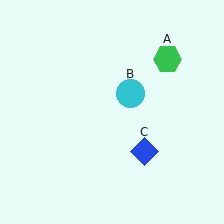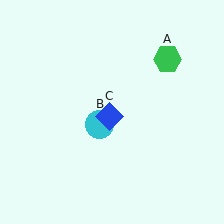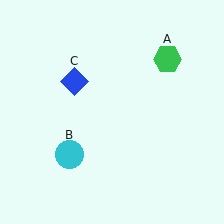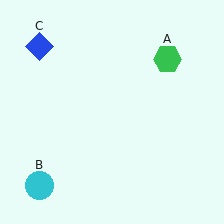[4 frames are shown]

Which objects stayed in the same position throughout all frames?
Green hexagon (object A) remained stationary.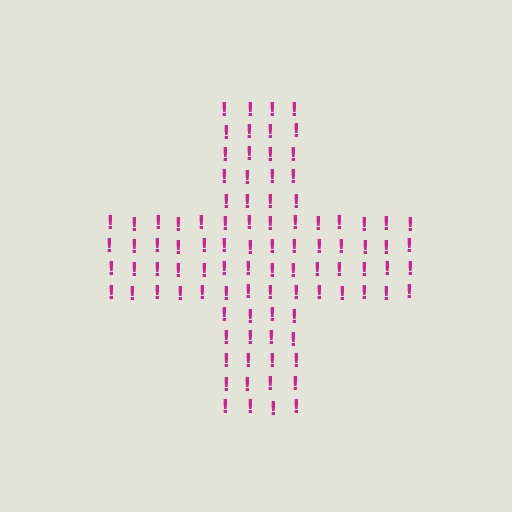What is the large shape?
The large shape is a cross.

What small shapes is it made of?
It is made of small exclamation marks.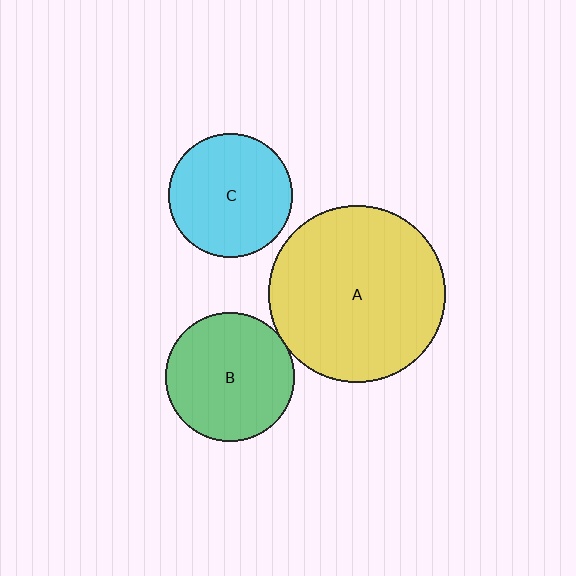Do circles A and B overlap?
Yes.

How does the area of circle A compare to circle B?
Approximately 1.9 times.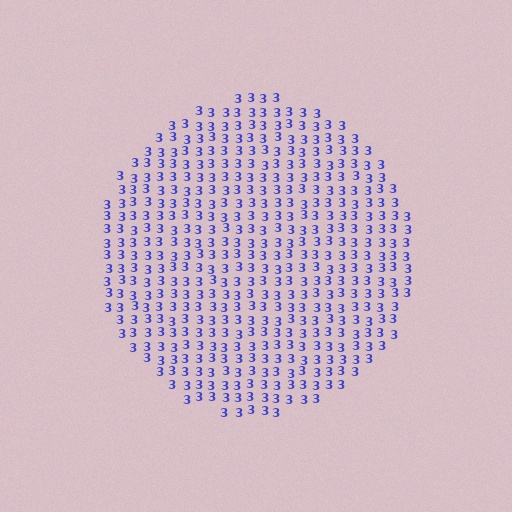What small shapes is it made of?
It is made of small digit 3's.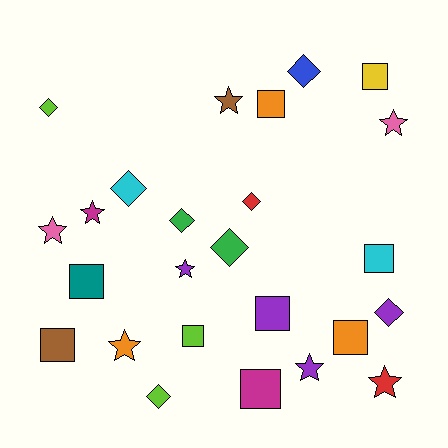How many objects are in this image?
There are 25 objects.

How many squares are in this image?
There are 9 squares.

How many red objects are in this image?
There are 2 red objects.